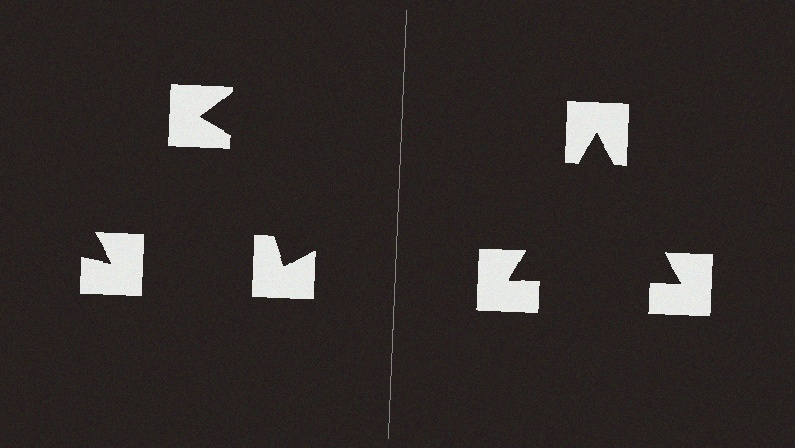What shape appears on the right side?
An illusory triangle.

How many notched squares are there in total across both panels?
6 — 3 on each side.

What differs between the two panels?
The notched squares are positioned identically on both sides; only the wedge orientations differ. On the right they align to a triangle; on the left they are misaligned.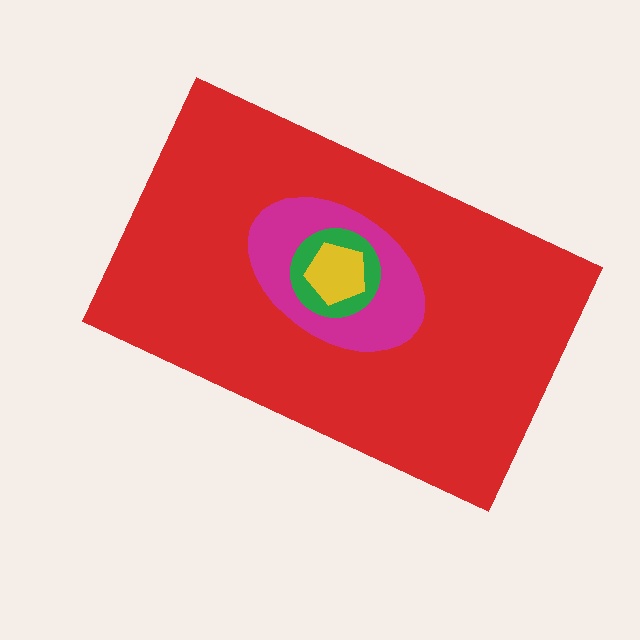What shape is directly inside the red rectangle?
The magenta ellipse.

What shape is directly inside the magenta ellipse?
The green circle.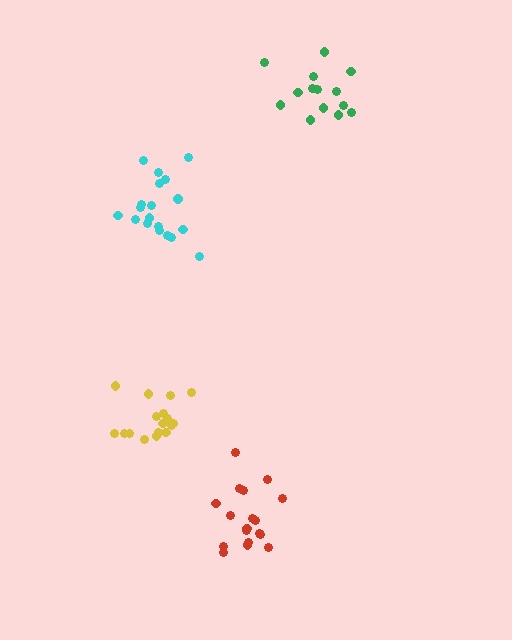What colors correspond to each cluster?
The clusters are colored: yellow, green, red, cyan.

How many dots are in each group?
Group 1: 17 dots, Group 2: 14 dots, Group 3: 18 dots, Group 4: 19 dots (68 total).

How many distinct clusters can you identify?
There are 4 distinct clusters.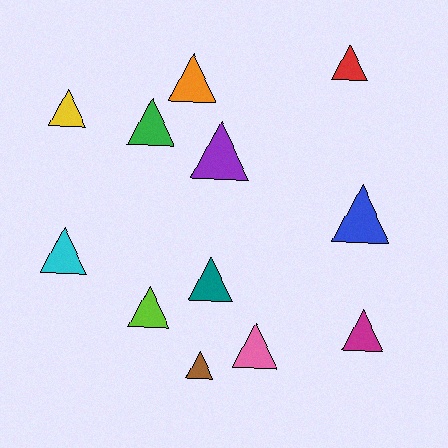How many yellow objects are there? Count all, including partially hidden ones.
There is 1 yellow object.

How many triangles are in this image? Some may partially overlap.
There are 12 triangles.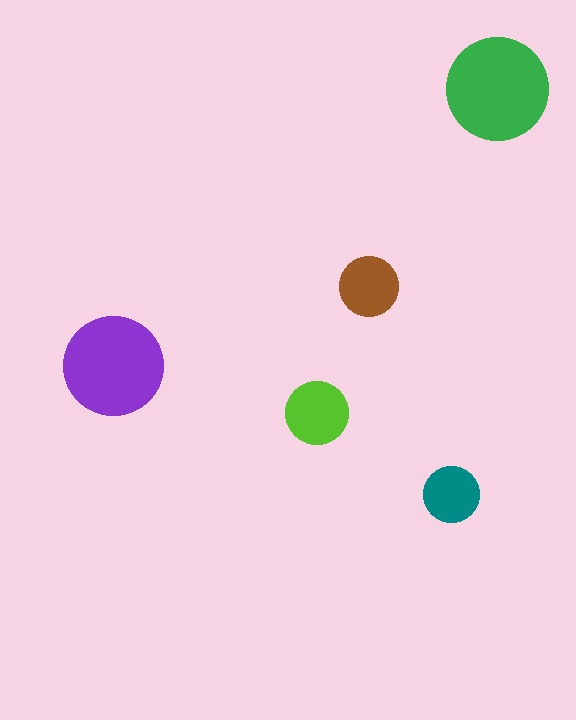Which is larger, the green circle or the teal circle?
The green one.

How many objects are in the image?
There are 5 objects in the image.